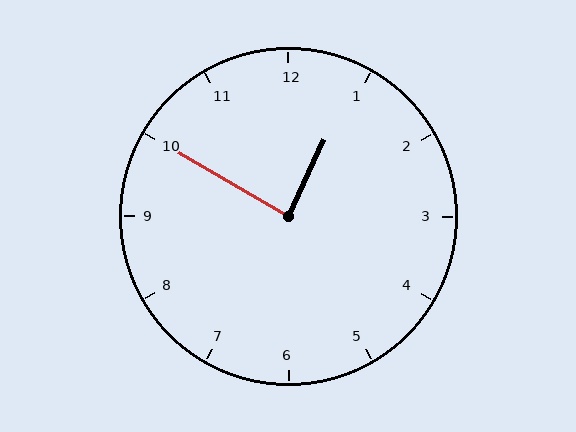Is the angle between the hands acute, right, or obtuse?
It is right.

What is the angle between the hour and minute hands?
Approximately 85 degrees.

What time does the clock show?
12:50.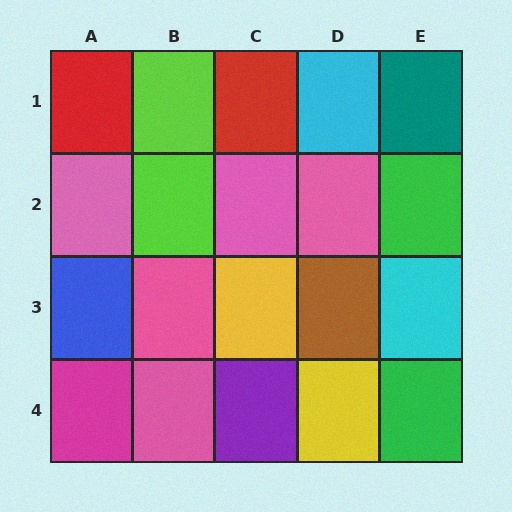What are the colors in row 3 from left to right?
Blue, pink, yellow, brown, cyan.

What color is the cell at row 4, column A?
Magenta.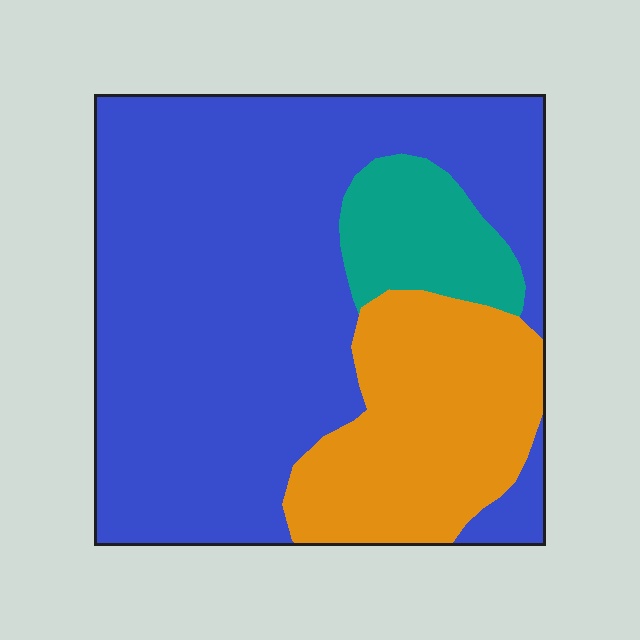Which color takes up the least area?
Teal, at roughly 10%.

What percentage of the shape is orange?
Orange takes up between a sixth and a third of the shape.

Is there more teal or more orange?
Orange.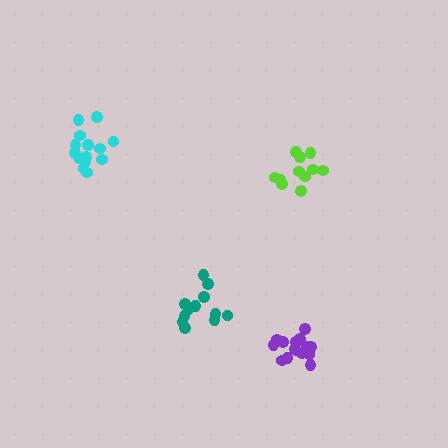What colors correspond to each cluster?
The clusters are colored: lime, teal, purple, cyan.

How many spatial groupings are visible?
There are 4 spatial groupings.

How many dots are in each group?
Group 1: 11 dots, Group 2: 13 dots, Group 3: 15 dots, Group 4: 14 dots (53 total).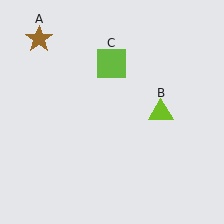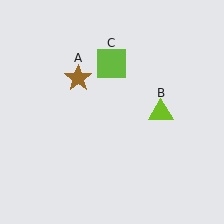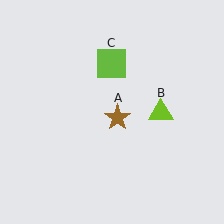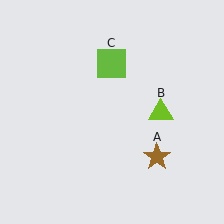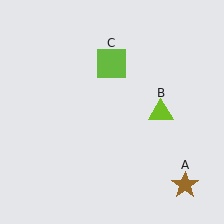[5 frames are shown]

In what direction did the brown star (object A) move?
The brown star (object A) moved down and to the right.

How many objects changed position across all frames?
1 object changed position: brown star (object A).